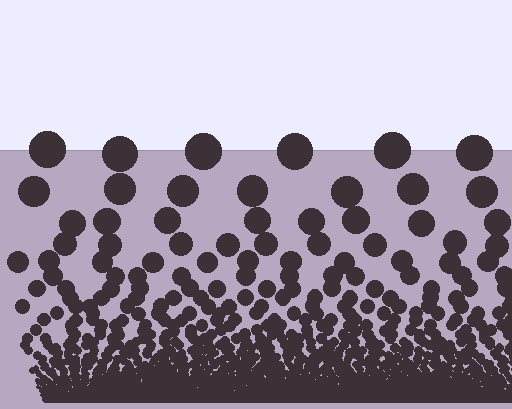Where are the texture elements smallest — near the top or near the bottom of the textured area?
Near the bottom.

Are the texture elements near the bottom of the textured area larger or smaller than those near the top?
Smaller. The gradient is inverted — elements near the bottom are smaller and denser.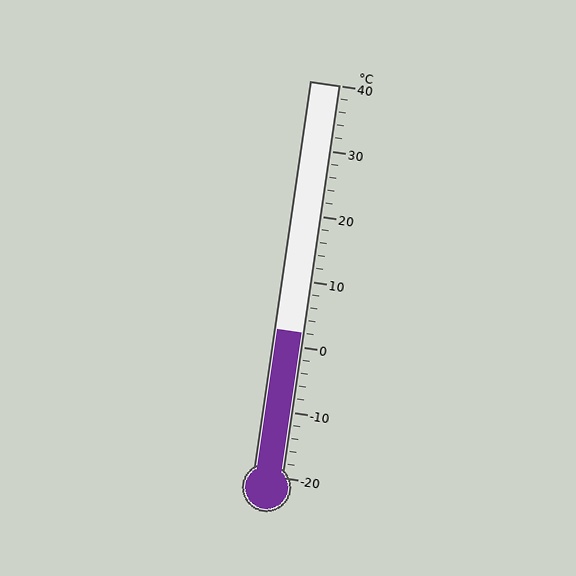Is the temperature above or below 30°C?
The temperature is below 30°C.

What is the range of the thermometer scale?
The thermometer scale ranges from -20°C to 40°C.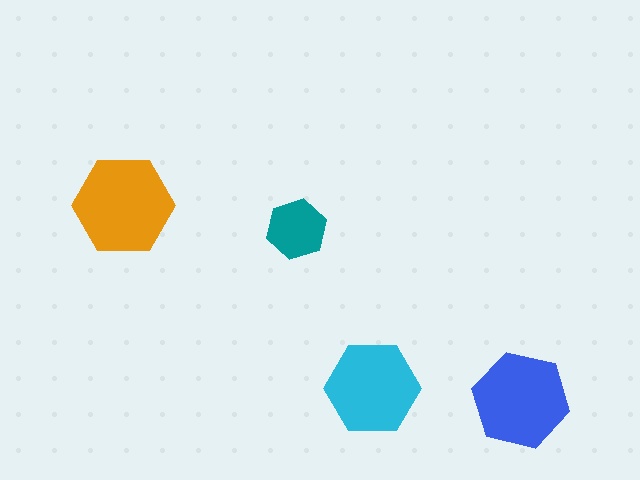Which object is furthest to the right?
The blue hexagon is rightmost.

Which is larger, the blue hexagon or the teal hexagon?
The blue one.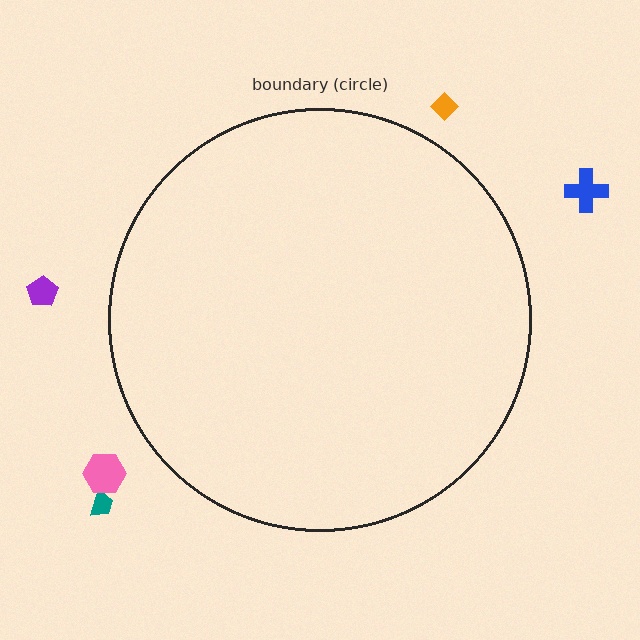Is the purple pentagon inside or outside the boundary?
Outside.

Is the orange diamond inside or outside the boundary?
Outside.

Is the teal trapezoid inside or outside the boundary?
Outside.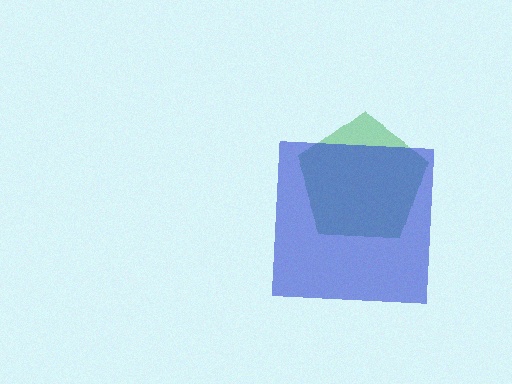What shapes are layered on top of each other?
The layered shapes are: a green pentagon, a blue square.